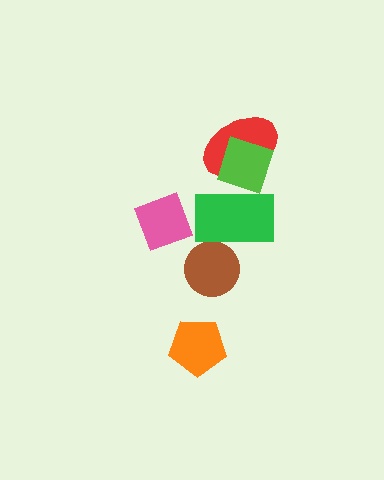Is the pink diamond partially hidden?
No, no other shape covers it.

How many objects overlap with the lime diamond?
2 objects overlap with the lime diamond.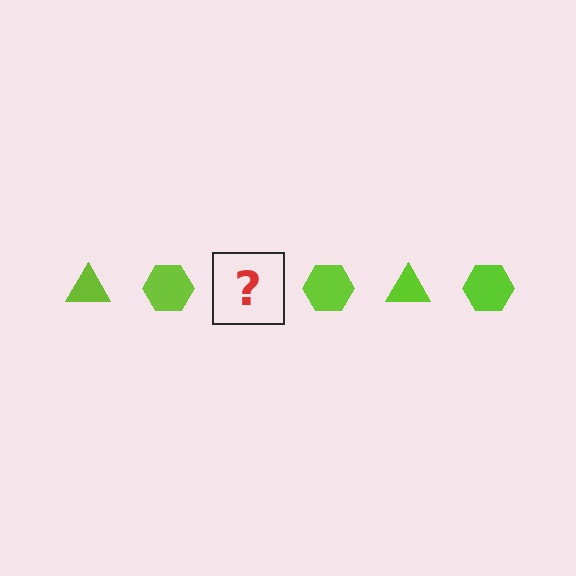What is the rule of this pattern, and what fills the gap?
The rule is that the pattern cycles through triangle, hexagon shapes in lime. The gap should be filled with a lime triangle.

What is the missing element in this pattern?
The missing element is a lime triangle.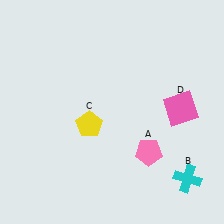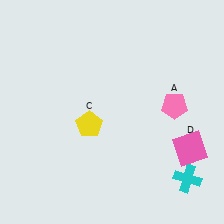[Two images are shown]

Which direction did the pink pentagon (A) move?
The pink pentagon (A) moved up.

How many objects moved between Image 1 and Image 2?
2 objects moved between the two images.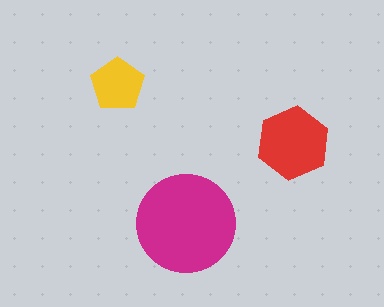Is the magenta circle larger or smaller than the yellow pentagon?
Larger.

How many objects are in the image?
There are 3 objects in the image.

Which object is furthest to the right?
The red hexagon is rightmost.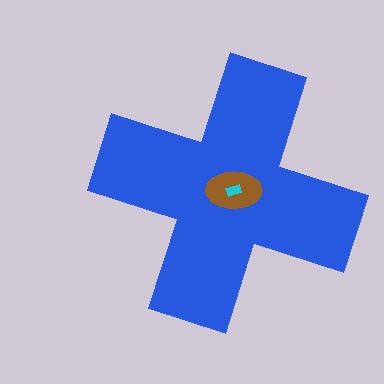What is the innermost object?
The cyan rectangle.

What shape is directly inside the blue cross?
The brown ellipse.